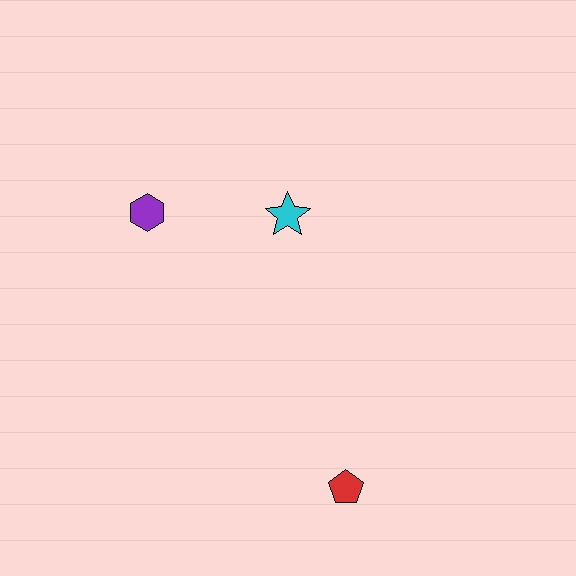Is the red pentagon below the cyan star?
Yes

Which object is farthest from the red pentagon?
The purple hexagon is farthest from the red pentagon.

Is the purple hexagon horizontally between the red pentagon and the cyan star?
No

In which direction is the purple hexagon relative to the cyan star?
The purple hexagon is to the left of the cyan star.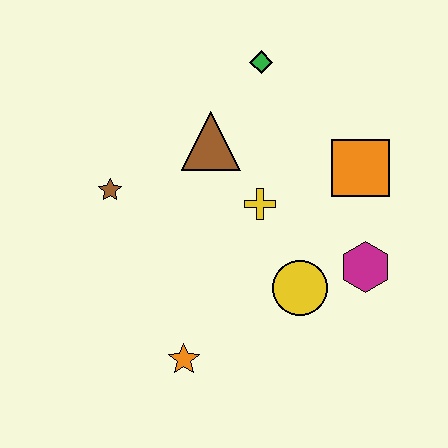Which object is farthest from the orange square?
The orange star is farthest from the orange square.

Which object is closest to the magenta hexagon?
The yellow circle is closest to the magenta hexagon.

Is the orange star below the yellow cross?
Yes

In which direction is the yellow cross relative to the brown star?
The yellow cross is to the right of the brown star.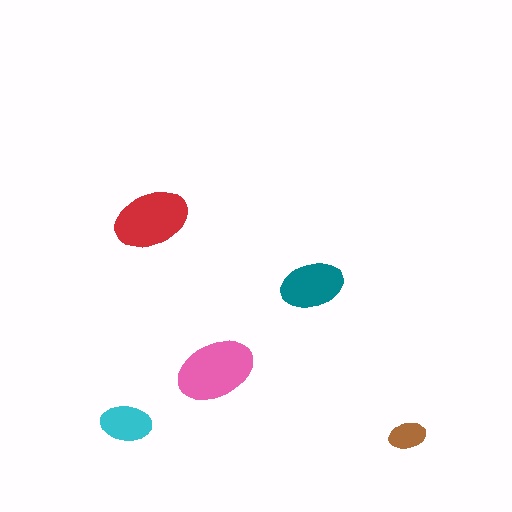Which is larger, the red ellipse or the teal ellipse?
The red one.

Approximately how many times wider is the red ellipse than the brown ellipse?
About 2 times wider.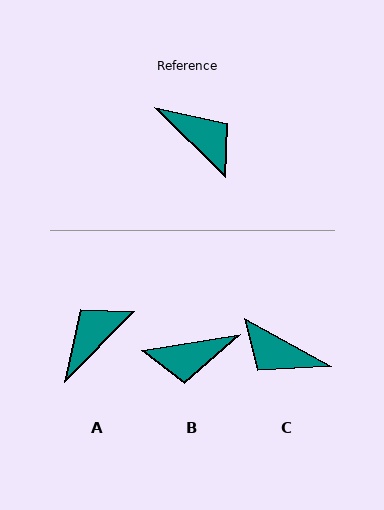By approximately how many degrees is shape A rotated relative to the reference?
Approximately 90 degrees counter-clockwise.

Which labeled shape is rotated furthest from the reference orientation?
C, about 165 degrees away.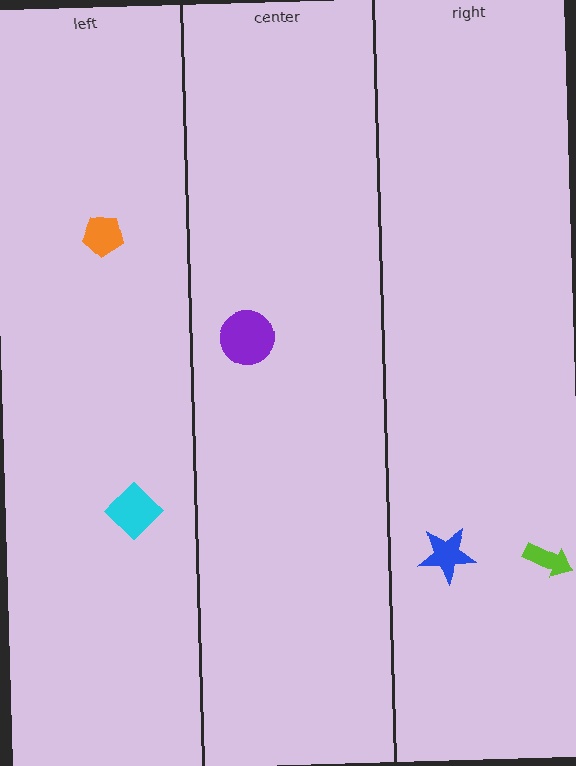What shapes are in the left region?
The orange pentagon, the cyan diamond.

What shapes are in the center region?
The purple circle.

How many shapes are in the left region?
2.